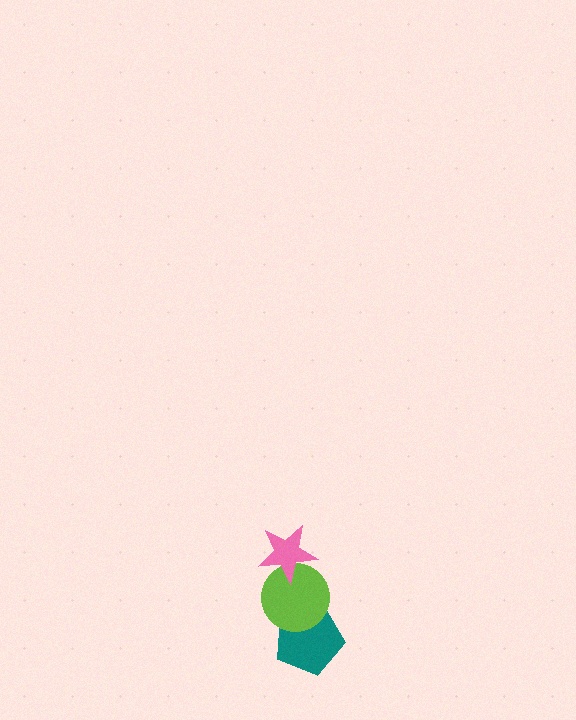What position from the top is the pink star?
The pink star is 1st from the top.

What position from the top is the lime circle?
The lime circle is 2nd from the top.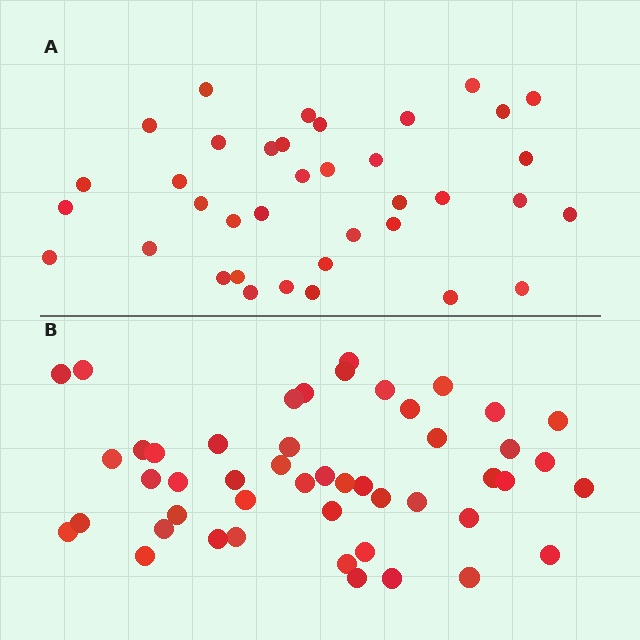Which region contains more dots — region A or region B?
Region B (the bottom region) has more dots.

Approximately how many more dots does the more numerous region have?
Region B has roughly 12 or so more dots than region A.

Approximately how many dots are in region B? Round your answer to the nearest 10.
About 50 dots. (The exact count is 48, which rounds to 50.)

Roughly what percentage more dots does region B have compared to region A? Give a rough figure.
About 30% more.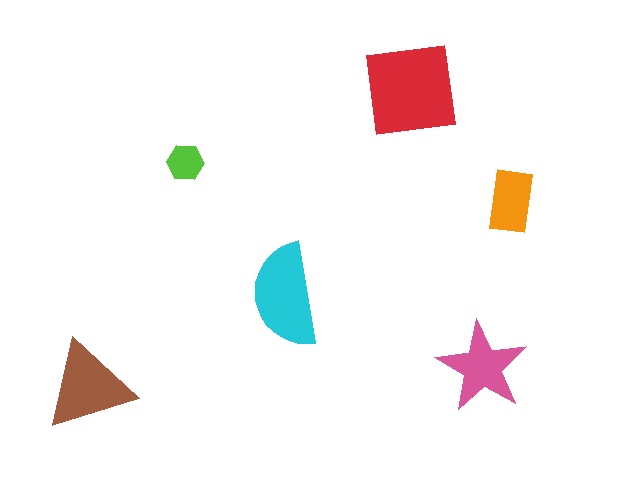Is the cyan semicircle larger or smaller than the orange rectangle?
Larger.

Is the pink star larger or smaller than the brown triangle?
Smaller.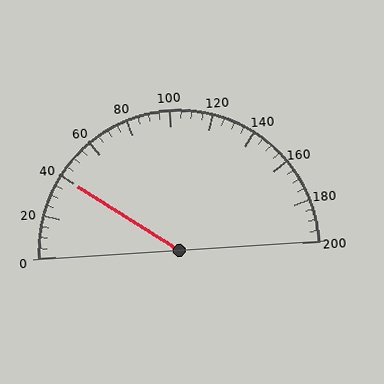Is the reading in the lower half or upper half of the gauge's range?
The reading is in the lower half of the range (0 to 200).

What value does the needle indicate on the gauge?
The needle indicates approximately 40.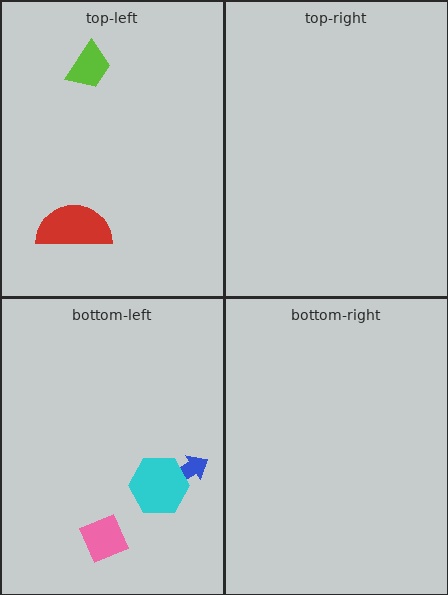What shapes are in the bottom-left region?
The pink diamond, the blue arrow, the cyan hexagon.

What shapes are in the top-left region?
The lime trapezoid, the red semicircle.